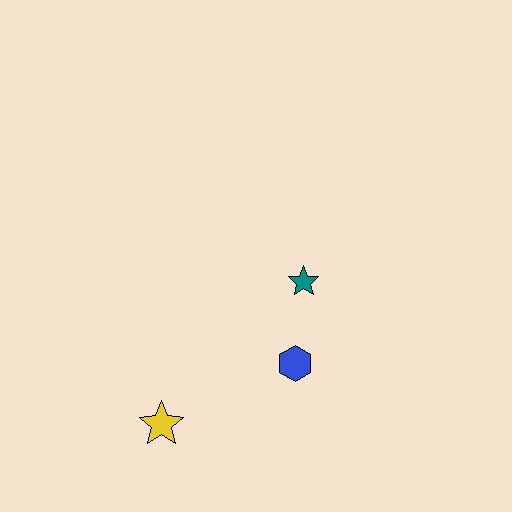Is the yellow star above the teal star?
No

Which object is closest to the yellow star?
The blue hexagon is closest to the yellow star.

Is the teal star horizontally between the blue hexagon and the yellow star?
No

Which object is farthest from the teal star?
The yellow star is farthest from the teal star.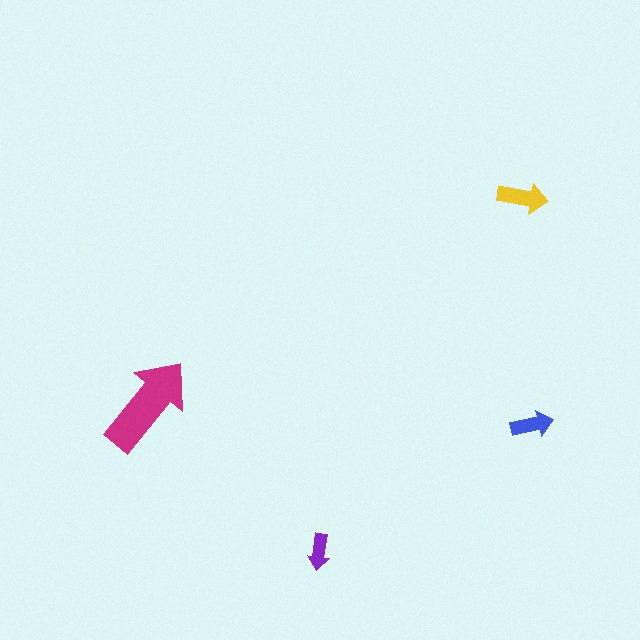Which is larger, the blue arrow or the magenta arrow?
The magenta one.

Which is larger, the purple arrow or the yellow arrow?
The yellow one.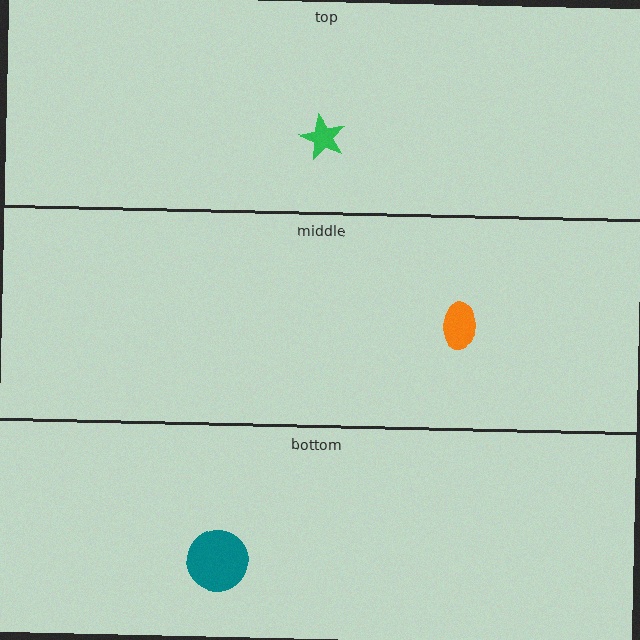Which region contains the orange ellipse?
The middle region.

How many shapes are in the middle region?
1.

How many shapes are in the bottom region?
1.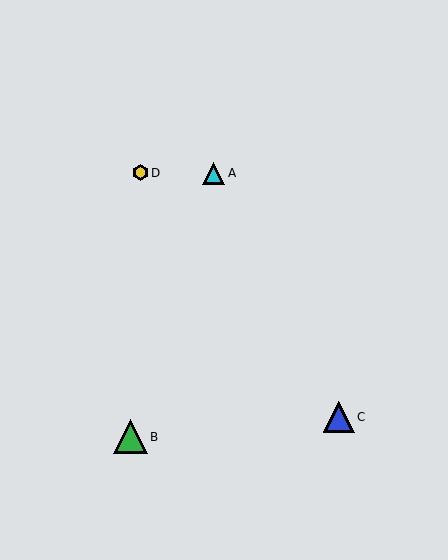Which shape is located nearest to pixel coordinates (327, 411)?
The blue triangle (labeled C) at (339, 417) is nearest to that location.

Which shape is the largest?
The green triangle (labeled B) is the largest.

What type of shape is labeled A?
Shape A is a cyan triangle.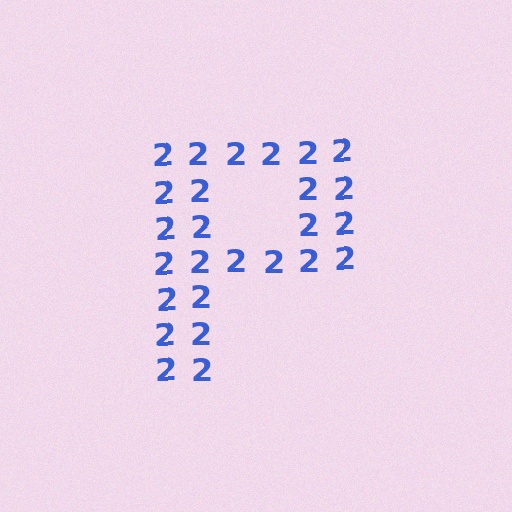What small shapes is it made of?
It is made of small digit 2's.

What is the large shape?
The large shape is the letter P.